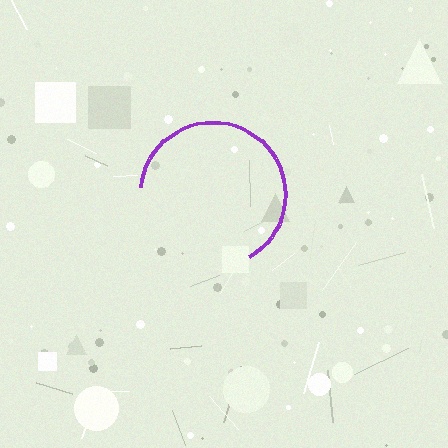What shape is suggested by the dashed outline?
The dashed outline suggests a circle.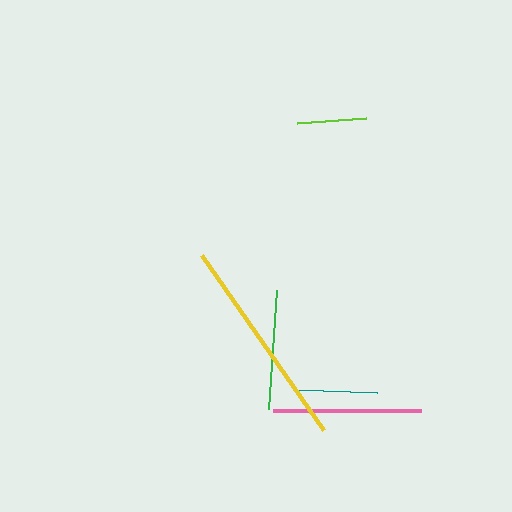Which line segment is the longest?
The yellow line is the longest at approximately 214 pixels.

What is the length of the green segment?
The green segment is approximately 120 pixels long.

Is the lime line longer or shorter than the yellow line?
The yellow line is longer than the lime line.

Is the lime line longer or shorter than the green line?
The green line is longer than the lime line.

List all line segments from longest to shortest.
From longest to shortest: yellow, pink, green, teal, lime.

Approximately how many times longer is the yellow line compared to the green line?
The yellow line is approximately 1.8 times the length of the green line.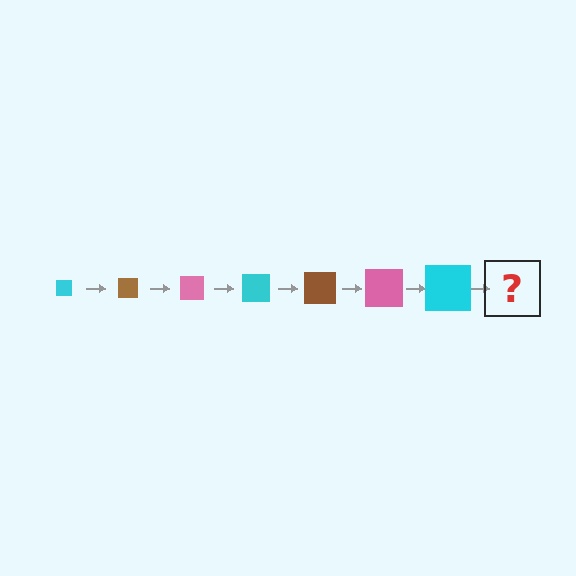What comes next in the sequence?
The next element should be a brown square, larger than the previous one.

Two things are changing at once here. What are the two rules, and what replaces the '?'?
The two rules are that the square grows larger each step and the color cycles through cyan, brown, and pink. The '?' should be a brown square, larger than the previous one.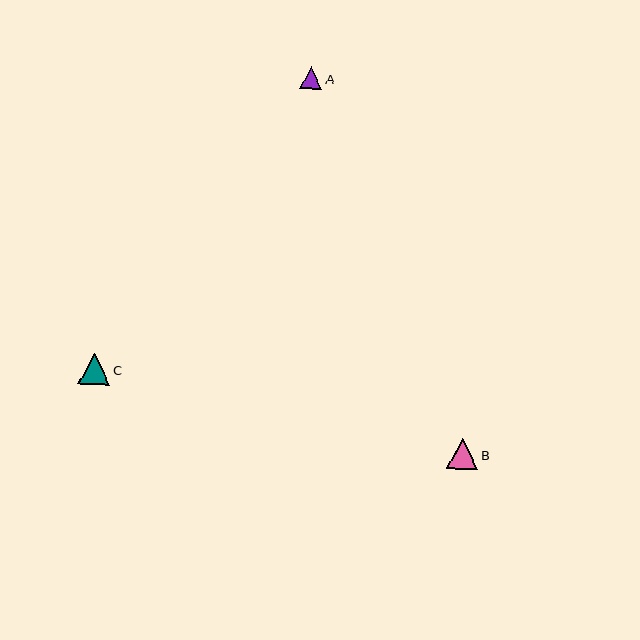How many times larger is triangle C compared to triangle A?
Triangle C is approximately 1.4 times the size of triangle A.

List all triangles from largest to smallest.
From largest to smallest: C, B, A.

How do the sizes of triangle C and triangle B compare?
Triangle C and triangle B are approximately the same size.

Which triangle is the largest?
Triangle C is the largest with a size of approximately 31 pixels.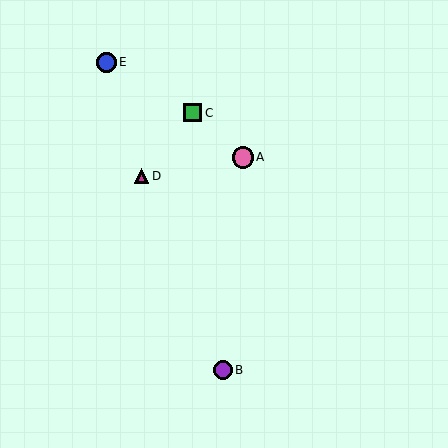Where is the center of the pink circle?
The center of the pink circle is at (243, 157).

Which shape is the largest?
The pink circle (labeled A) is the largest.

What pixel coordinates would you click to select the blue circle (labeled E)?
Click at (106, 62) to select the blue circle E.